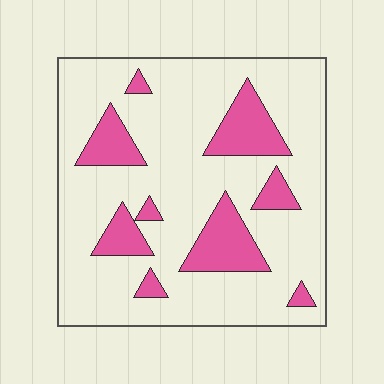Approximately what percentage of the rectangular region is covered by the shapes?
Approximately 20%.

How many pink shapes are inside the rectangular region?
9.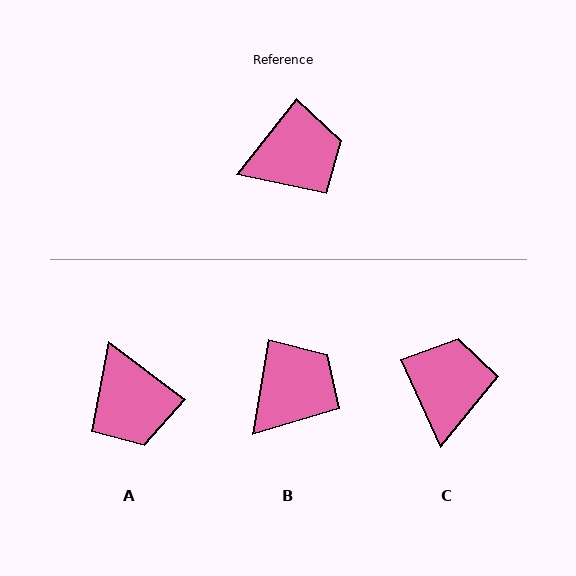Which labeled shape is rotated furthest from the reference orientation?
A, about 89 degrees away.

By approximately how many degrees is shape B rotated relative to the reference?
Approximately 29 degrees counter-clockwise.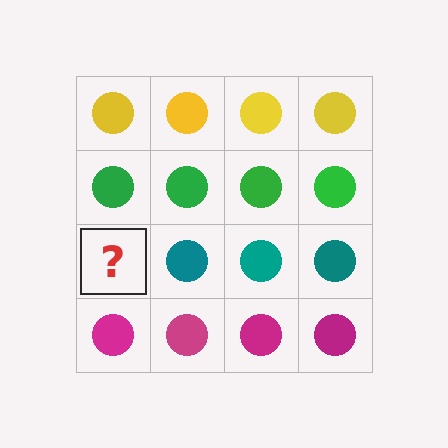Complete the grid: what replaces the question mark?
The question mark should be replaced with a teal circle.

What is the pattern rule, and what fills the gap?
The rule is that each row has a consistent color. The gap should be filled with a teal circle.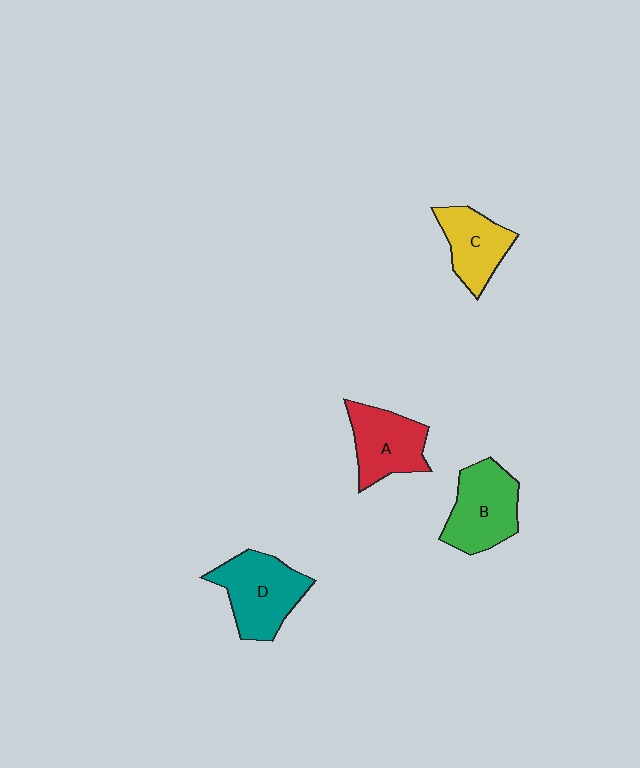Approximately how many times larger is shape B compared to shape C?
Approximately 1.3 times.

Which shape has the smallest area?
Shape C (yellow).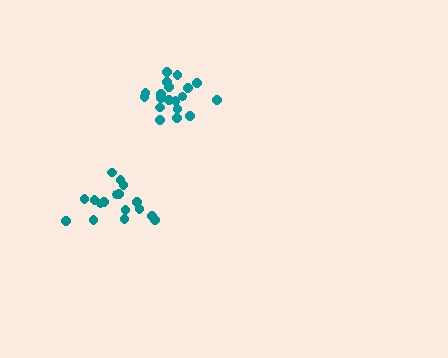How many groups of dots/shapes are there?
There are 2 groups.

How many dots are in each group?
Group 1: 19 dots, Group 2: 17 dots (36 total).